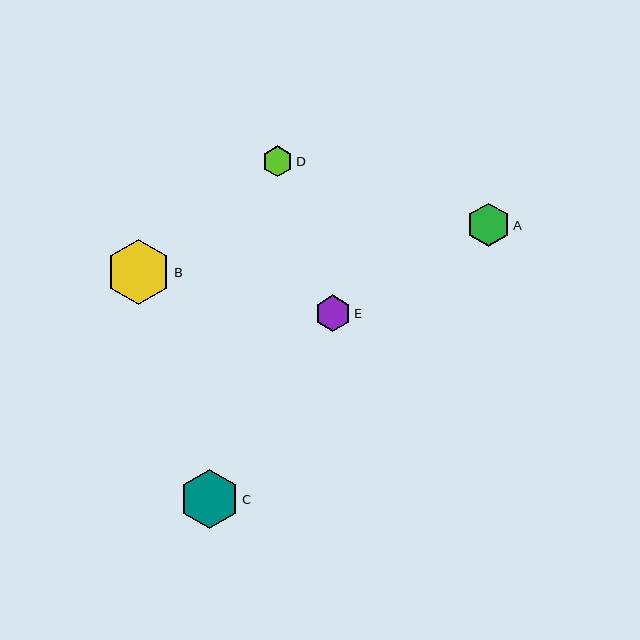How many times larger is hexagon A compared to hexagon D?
Hexagon A is approximately 1.4 times the size of hexagon D.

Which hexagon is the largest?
Hexagon B is the largest with a size of approximately 65 pixels.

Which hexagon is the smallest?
Hexagon D is the smallest with a size of approximately 31 pixels.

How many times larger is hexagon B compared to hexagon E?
Hexagon B is approximately 1.8 times the size of hexagon E.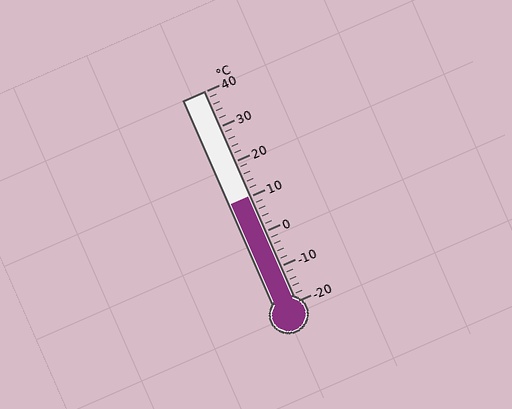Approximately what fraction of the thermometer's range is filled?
The thermometer is filled to approximately 50% of its range.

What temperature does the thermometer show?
The thermometer shows approximately 10°C.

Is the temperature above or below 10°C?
The temperature is at 10°C.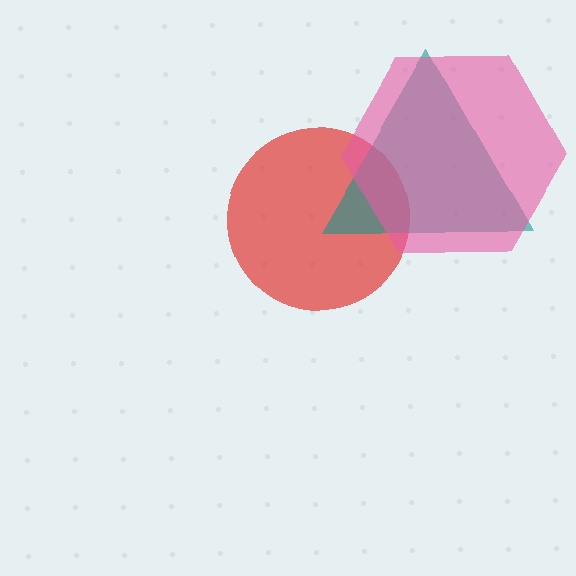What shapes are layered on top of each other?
The layered shapes are: a red circle, a teal triangle, a pink hexagon.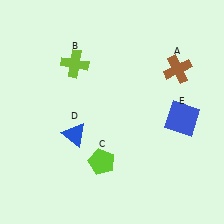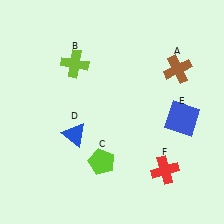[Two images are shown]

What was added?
A red cross (F) was added in Image 2.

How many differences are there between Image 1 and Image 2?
There is 1 difference between the two images.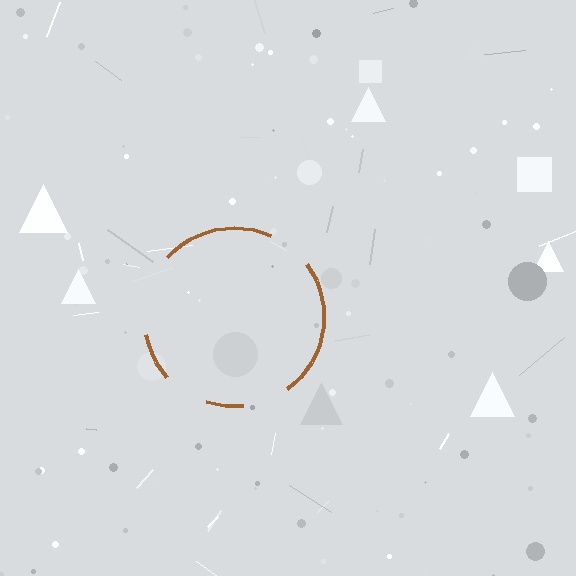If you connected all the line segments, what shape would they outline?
They would outline a circle.